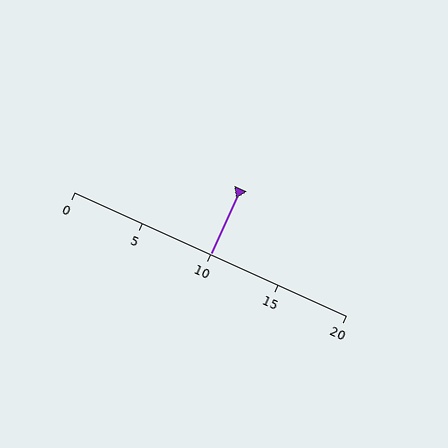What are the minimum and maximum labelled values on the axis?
The axis runs from 0 to 20.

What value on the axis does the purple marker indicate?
The marker indicates approximately 10.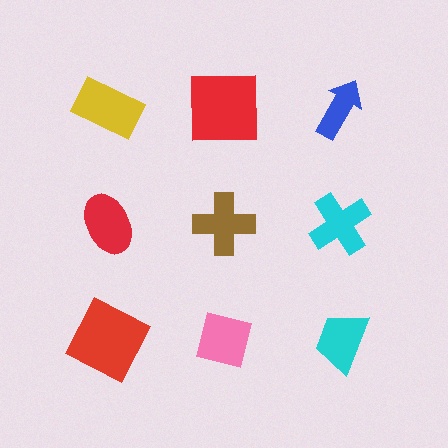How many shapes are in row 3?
3 shapes.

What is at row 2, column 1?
A red ellipse.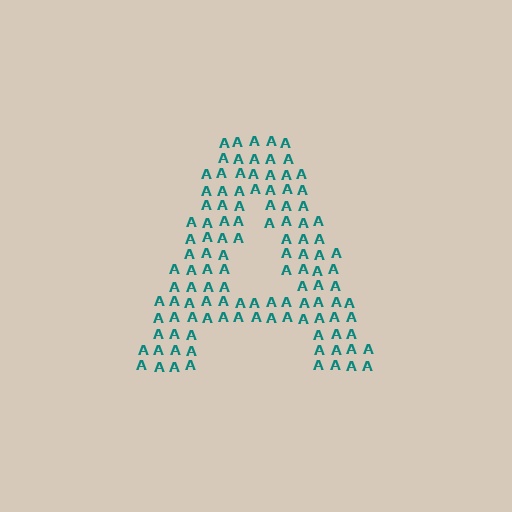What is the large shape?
The large shape is the letter A.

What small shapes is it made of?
It is made of small letter A's.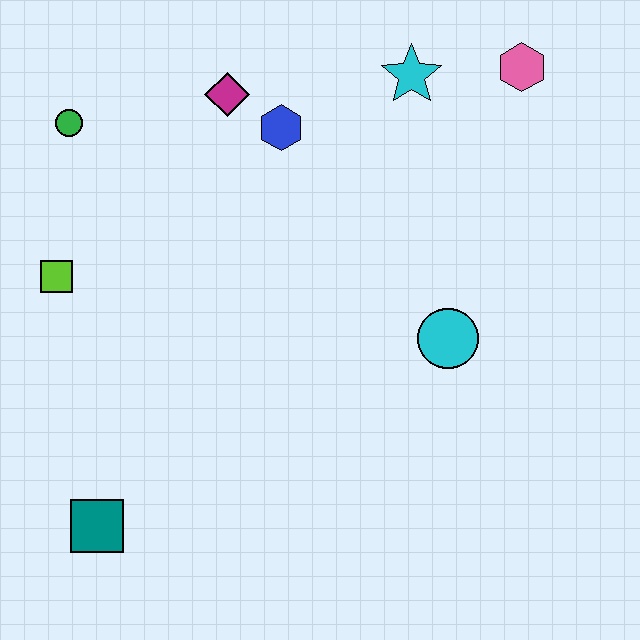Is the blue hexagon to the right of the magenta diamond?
Yes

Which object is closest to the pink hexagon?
The cyan star is closest to the pink hexagon.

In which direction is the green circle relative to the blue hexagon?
The green circle is to the left of the blue hexagon.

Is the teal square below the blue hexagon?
Yes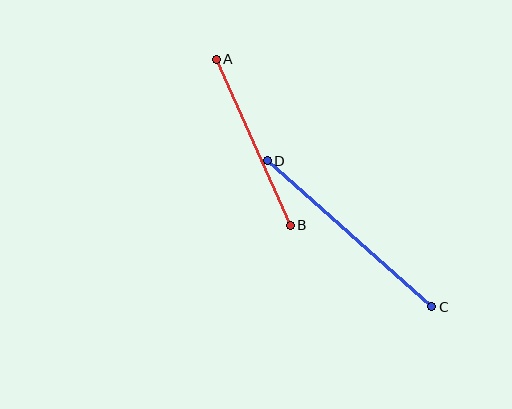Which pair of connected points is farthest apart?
Points C and D are farthest apart.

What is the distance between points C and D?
The distance is approximately 220 pixels.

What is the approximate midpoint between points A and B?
The midpoint is at approximately (253, 142) pixels.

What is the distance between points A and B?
The distance is approximately 181 pixels.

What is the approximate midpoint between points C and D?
The midpoint is at approximately (350, 234) pixels.